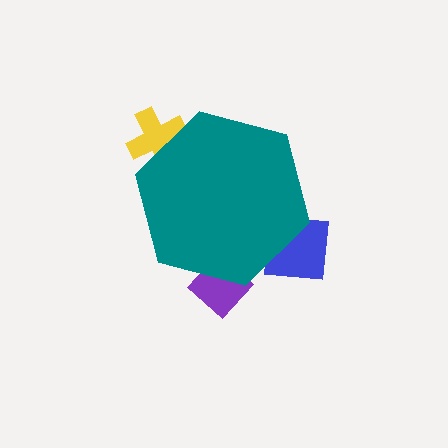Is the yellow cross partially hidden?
Yes, the yellow cross is partially hidden behind the teal hexagon.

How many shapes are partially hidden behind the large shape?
3 shapes are partially hidden.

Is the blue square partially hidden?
Yes, the blue square is partially hidden behind the teal hexagon.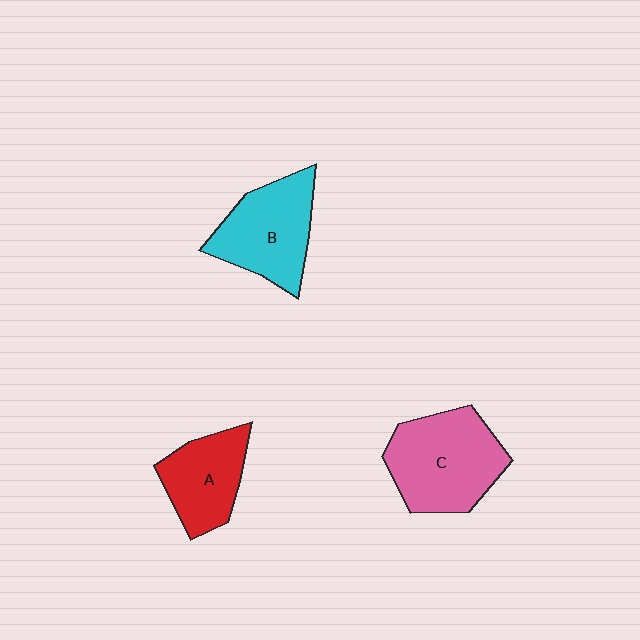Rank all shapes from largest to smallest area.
From largest to smallest: C (pink), B (cyan), A (red).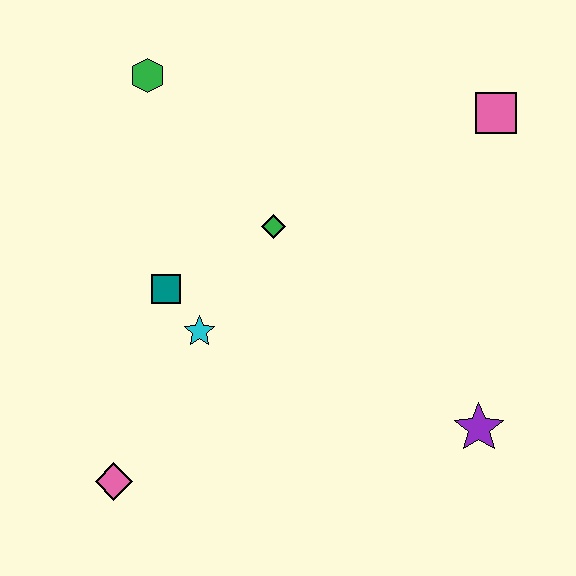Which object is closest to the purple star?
The green diamond is closest to the purple star.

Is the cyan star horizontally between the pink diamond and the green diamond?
Yes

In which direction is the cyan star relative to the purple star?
The cyan star is to the left of the purple star.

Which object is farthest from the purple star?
The green hexagon is farthest from the purple star.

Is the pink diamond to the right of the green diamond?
No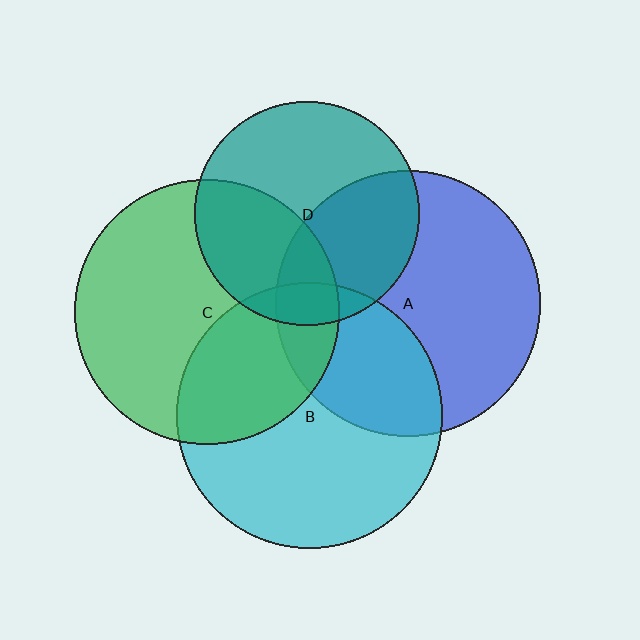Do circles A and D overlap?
Yes.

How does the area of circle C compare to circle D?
Approximately 1.4 times.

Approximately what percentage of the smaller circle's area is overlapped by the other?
Approximately 40%.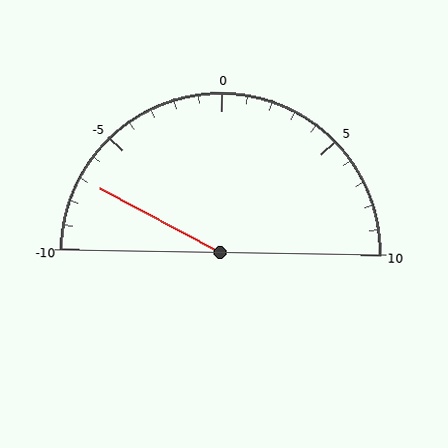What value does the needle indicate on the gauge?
The needle indicates approximately -7.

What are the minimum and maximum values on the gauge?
The gauge ranges from -10 to 10.